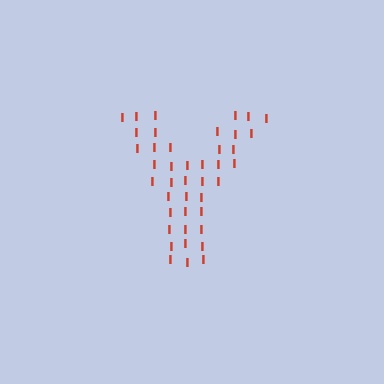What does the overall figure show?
The overall figure shows the letter Y.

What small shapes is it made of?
It is made of small letter I's.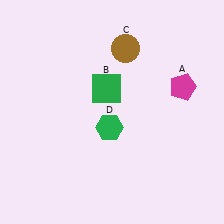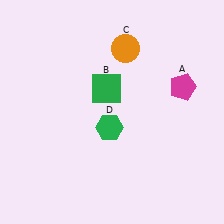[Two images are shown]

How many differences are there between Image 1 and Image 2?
There is 1 difference between the two images.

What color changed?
The circle (C) changed from brown in Image 1 to orange in Image 2.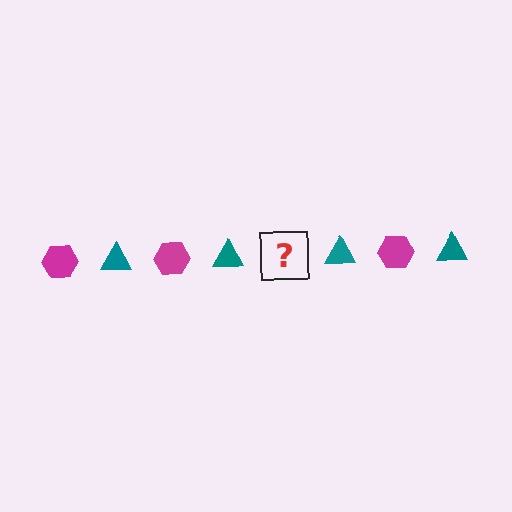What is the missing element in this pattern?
The missing element is a magenta hexagon.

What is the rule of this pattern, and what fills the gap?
The rule is that the pattern alternates between magenta hexagon and teal triangle. The gap should be filled with a magenta hexagon.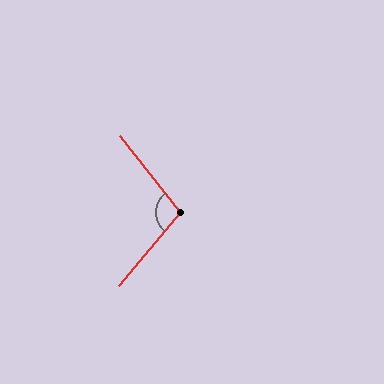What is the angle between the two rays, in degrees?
Approximately 102 degrees.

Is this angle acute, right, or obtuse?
It is obtuse.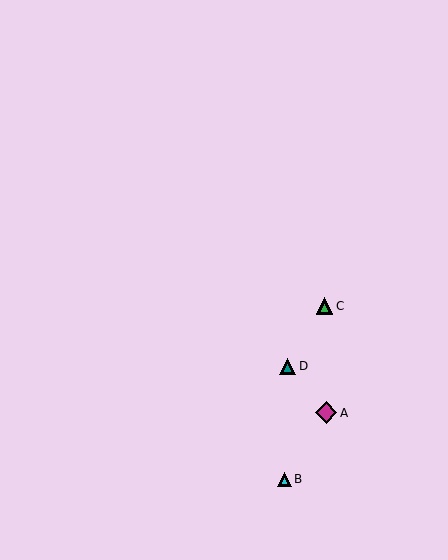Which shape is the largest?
The magenta diamond (labeled A) is the largest.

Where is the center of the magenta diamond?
The center of the magenta diamond is at (326, 413).